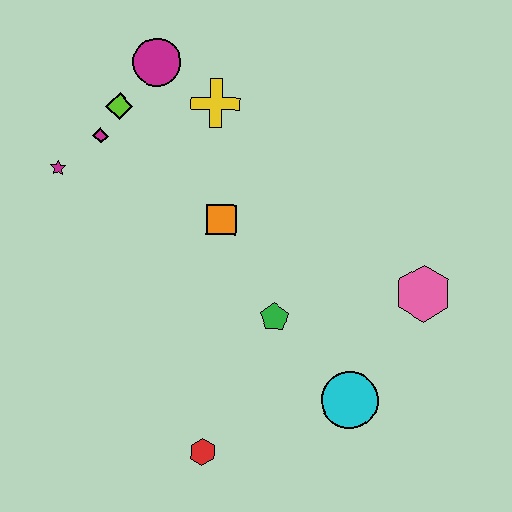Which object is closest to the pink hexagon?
The cyan circle is closest to the pink hexagon.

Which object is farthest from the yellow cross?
The red hexagon is farthest from the yellow cross.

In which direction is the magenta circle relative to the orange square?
The magenta circle is above the orange square.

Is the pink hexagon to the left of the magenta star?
No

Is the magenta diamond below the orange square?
No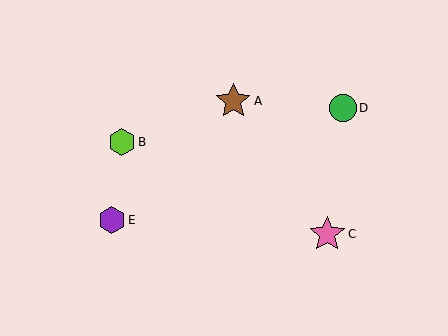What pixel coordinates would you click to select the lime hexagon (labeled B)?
Click at (122, 142) to select the lime hexagon B.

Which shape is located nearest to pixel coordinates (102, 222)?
The purple hexagon (labeled E) at (112, 220) is nearest to that location.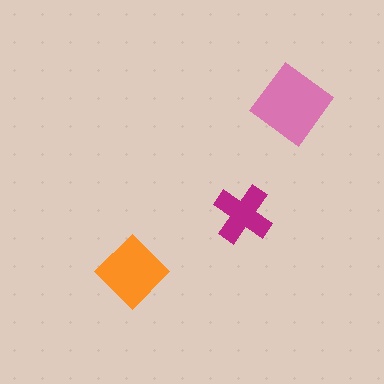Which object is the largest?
The pink diamond.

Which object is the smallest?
The magenta cross.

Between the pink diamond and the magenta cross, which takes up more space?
The pink diamond.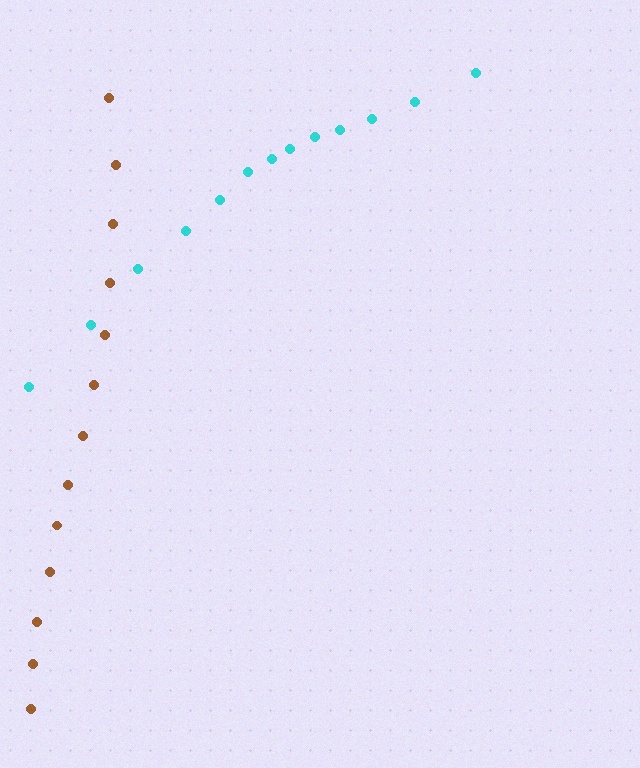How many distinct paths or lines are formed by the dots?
There are 2 distinct paths.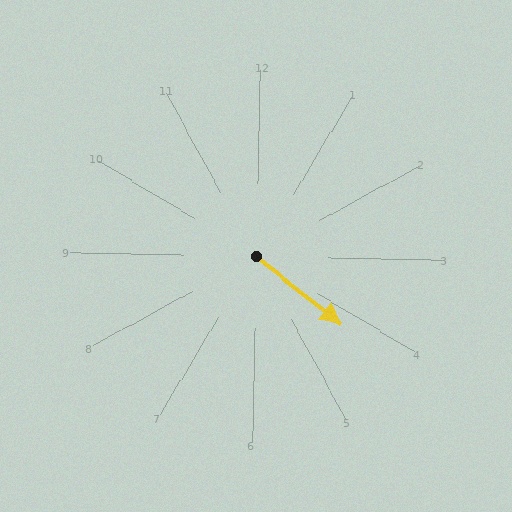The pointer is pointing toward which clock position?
Roughly 4 o'clock.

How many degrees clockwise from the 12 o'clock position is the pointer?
Approximately 127 degrees.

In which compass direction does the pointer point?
Southeast.